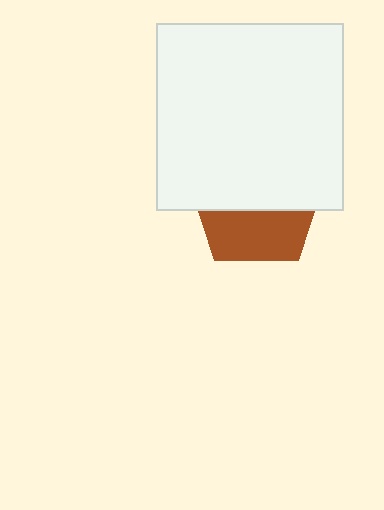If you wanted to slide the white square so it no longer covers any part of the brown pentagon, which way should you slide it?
Slide it up — that is the most direct way to separate the two shapes.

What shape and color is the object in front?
The object in front is a white square.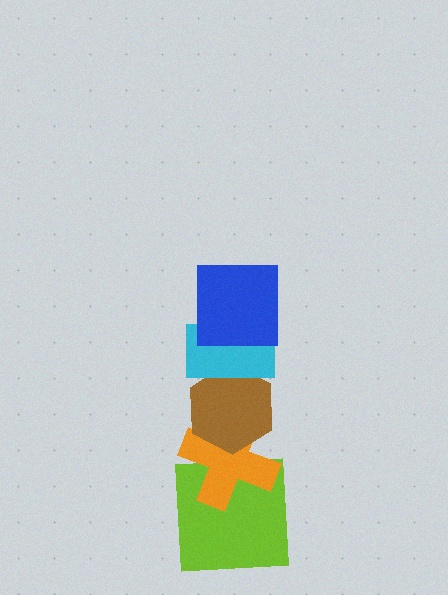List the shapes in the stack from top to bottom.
From top to bottom: the blue square, the cyan rectangle, the brown hexagon, the orange cross, the lime square.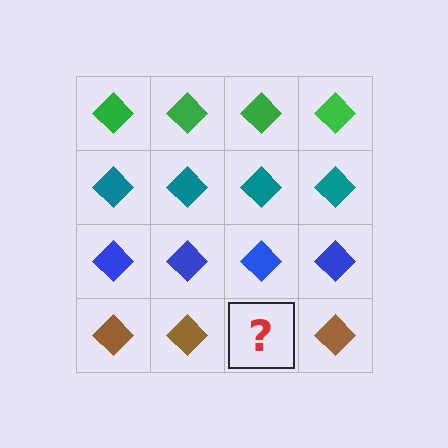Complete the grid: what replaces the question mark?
The question mark should be replaced with a brown diamond.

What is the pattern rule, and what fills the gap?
The rule is that each row has a consistent color. The gap should be filled with a brown diamond.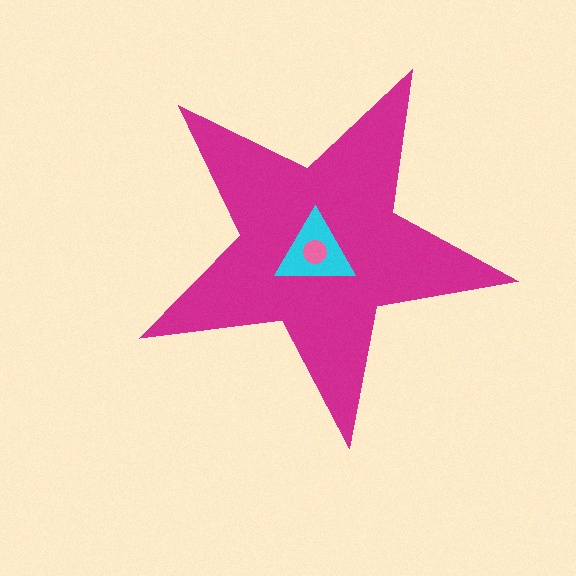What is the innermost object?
The pink circle.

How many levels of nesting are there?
3.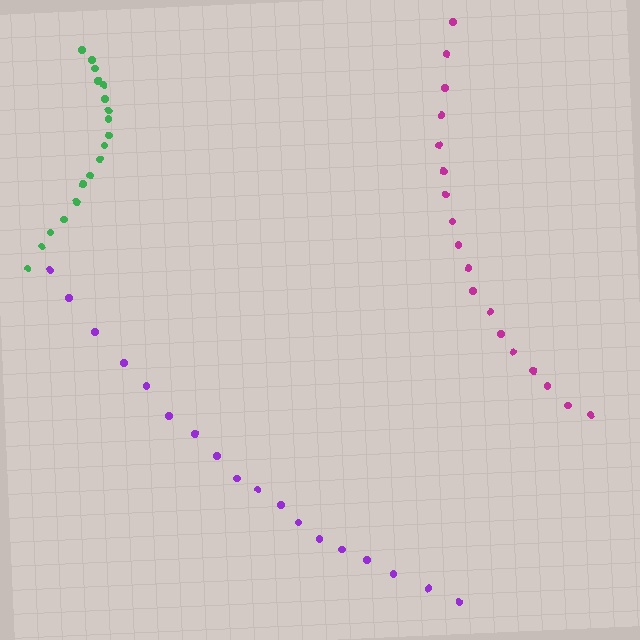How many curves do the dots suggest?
There are 3 distinct paths.